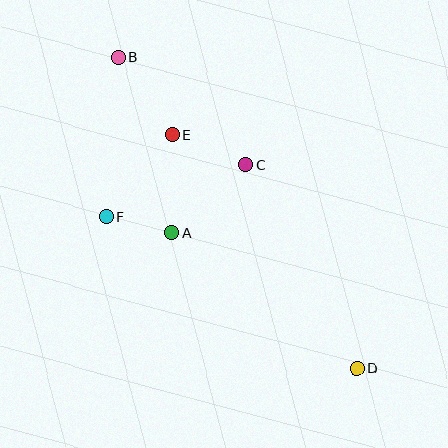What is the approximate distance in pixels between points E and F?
The distance between E and F is approximately 106 pixels.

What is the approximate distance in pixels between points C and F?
The distance between C and F is approximately 149 pixels.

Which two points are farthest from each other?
Points B and D are farthest from each other.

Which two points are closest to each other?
Points A and F are closest to each other.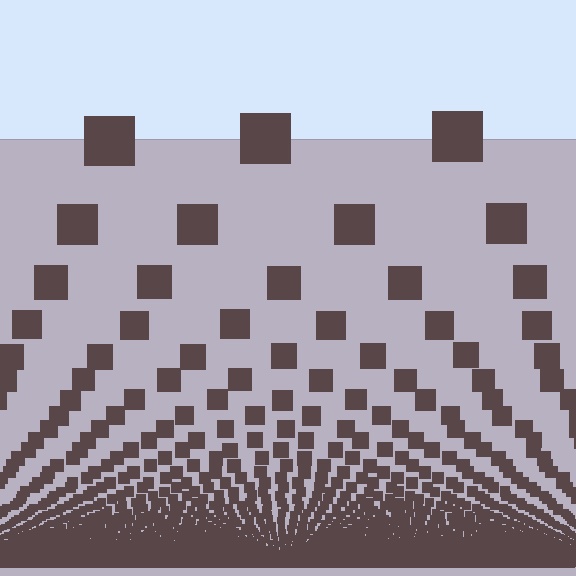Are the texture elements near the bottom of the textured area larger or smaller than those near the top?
Smaller. The gradient is inverted — elements near the bottom are smaller and denser.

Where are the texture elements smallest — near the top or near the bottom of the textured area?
Near the bottom.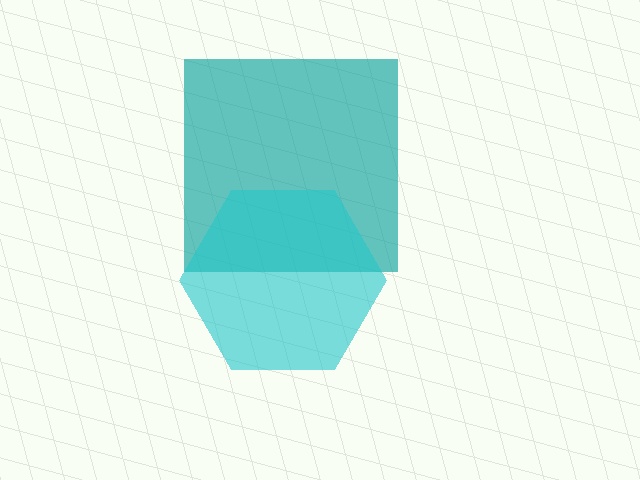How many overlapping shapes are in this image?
There are 2 overlapping shapes in the image.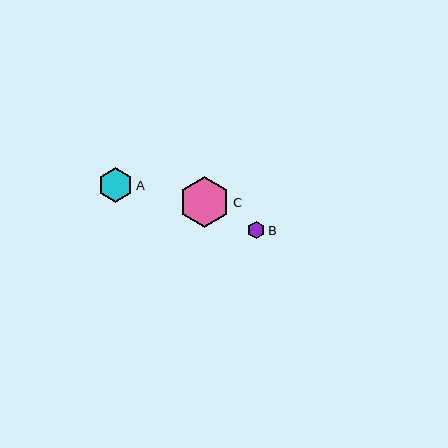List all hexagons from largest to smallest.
From largest to smallest: C, A, B.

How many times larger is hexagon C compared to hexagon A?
Hexagon C is approximately 1.5 times the size of hexagon A.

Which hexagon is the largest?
Hexagon C is the largest with a size of approximately 51 pixels.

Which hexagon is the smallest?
Hexagon B is the smallest with a size of approximately 17 pixels.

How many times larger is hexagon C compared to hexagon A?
Hexagon C is approximately 1.5 times the size of hexagon A.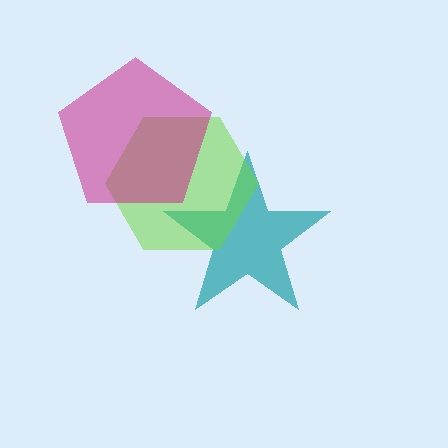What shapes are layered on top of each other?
The layered shapes are: a teal star, a lime hexagon, a magenta pentagon.